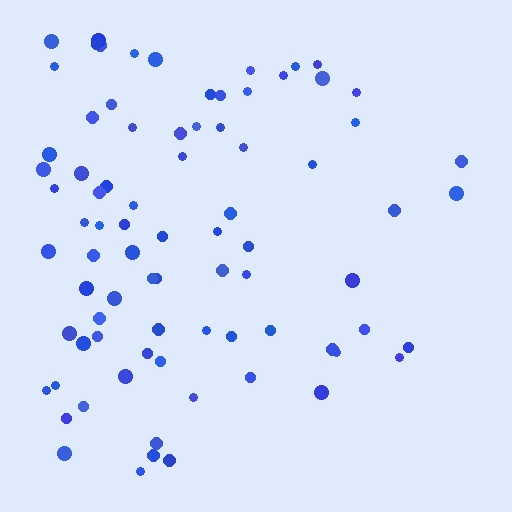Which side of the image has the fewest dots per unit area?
The right.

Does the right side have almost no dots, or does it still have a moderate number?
Still a moderate number, just noticeably fewer than the left.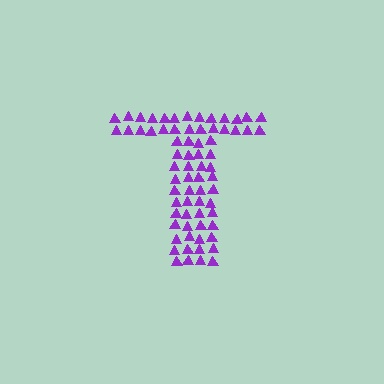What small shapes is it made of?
It is made of small triangles.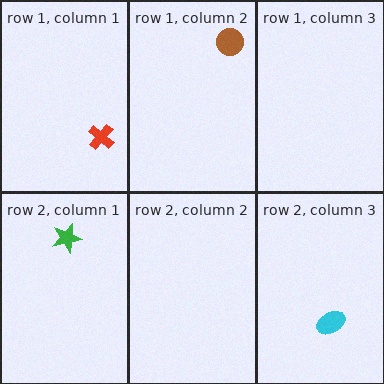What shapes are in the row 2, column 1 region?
The green star.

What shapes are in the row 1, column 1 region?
The red cross.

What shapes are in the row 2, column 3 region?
The cyan ellipse.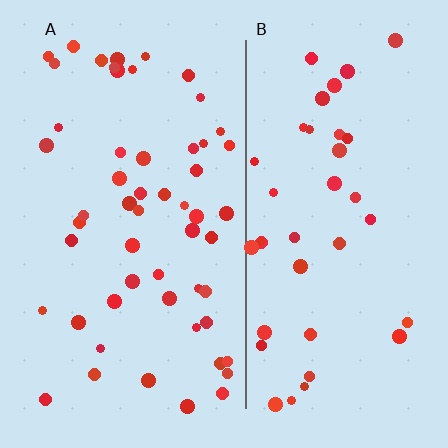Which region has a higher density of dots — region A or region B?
A (the left).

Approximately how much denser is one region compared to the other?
Approximately 1.4× — region A over region B.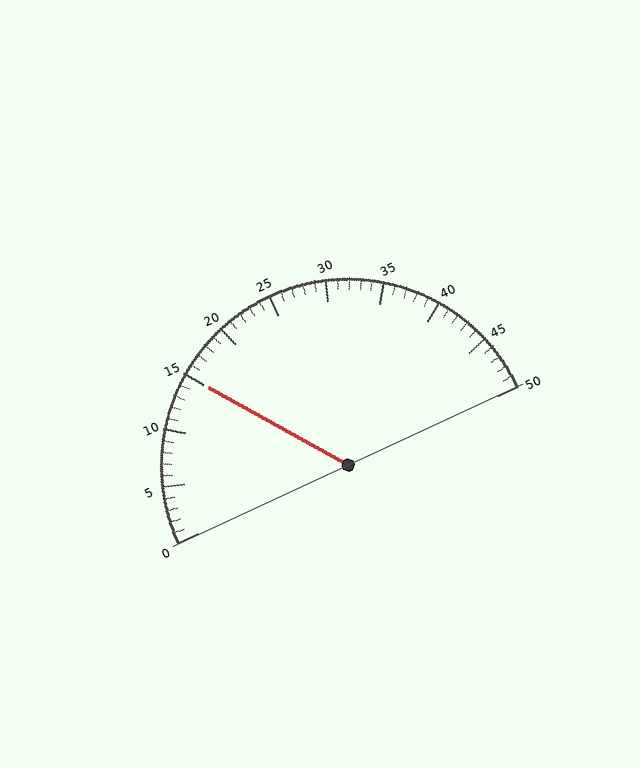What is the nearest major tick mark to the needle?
The nearest major tick mark is 15.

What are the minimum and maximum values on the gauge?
The gauge ranges from 0 to 50.